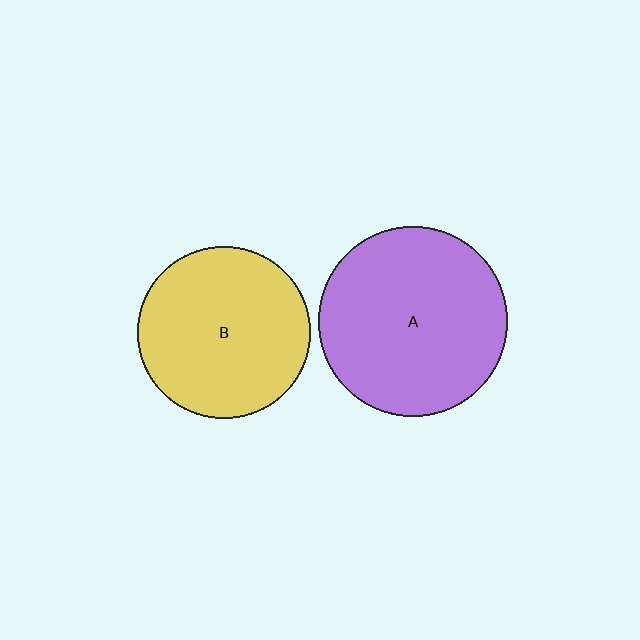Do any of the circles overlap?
No, none of the circles overlap.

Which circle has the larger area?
Circle A (purple).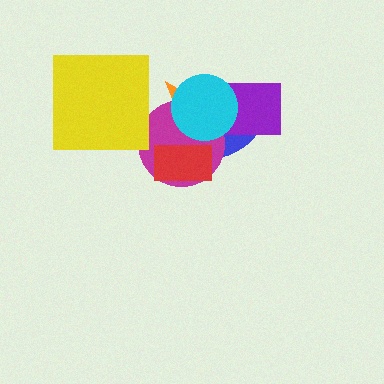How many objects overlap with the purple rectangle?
4 objects overlap with the purple rectangle.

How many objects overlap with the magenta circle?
5 objects overlap with the magenta circle.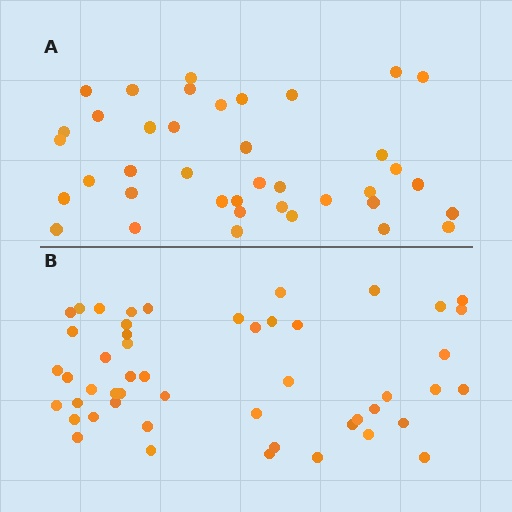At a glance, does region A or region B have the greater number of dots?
Region B (the bottom region) has more dots.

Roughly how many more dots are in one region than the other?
Region B has roughly 12 or so more dots than region A.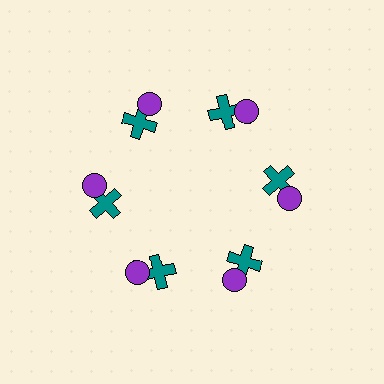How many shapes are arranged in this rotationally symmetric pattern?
There are 12 shapes, arranged in 6 groups of 2.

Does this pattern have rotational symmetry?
Yes, this pattern has 6-fold rotational symmetry. It looks the same after rotating 60 degrees around the center.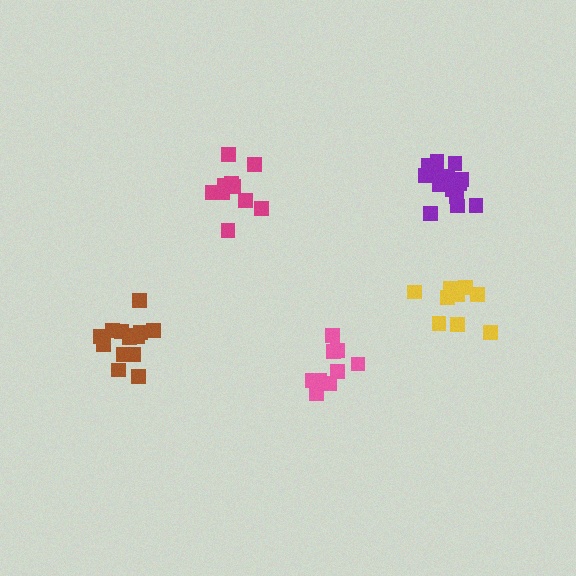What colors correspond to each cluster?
The clusters are colored: magenta, yellow, purple, brown, pink.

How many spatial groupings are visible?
There are 5 spatial groupings.